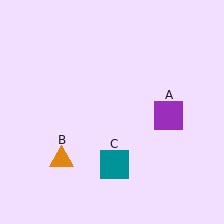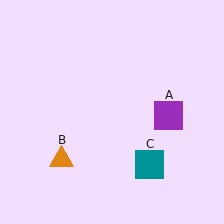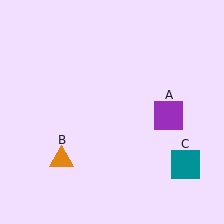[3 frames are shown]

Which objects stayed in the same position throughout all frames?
Purple square (object A) and orange triangle (object B) remained stationary.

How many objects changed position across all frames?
1 object changed position: teal square (object C).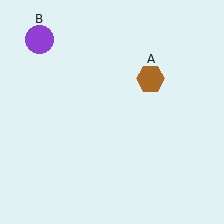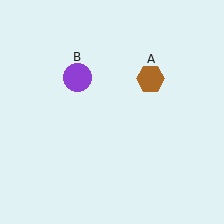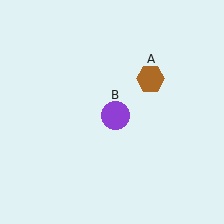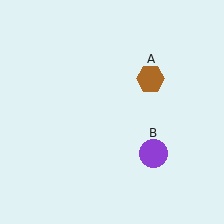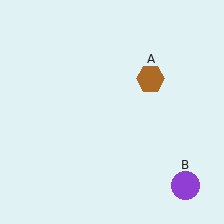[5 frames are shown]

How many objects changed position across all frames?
1 object changed position: purple circle (object B).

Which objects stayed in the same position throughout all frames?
Brown hexagon (object A) remained stationary.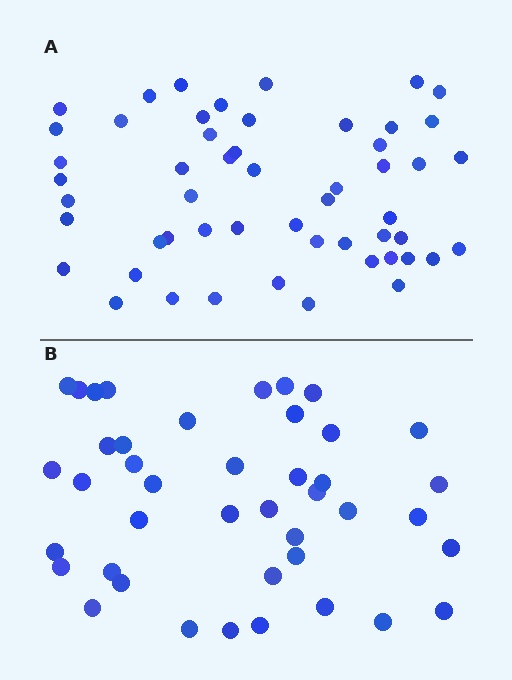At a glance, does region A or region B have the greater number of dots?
Region A (the top region) has more dots.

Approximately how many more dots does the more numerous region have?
Region A has roughly 12 or so more dots than region B.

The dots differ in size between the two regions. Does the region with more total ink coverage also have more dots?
No. Region B has more total ink coverage because its dots are larger, but region A actually contains more individual dots. Total area can be misleading — the number of items is what matters here.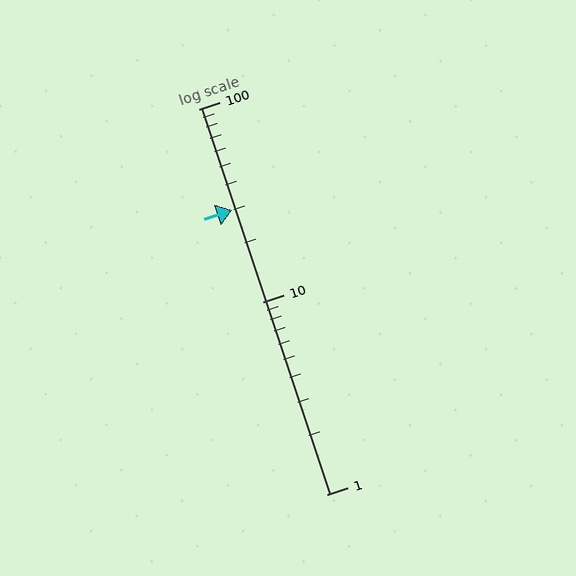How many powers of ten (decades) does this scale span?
The scale spans 2 decades, from 1 to 100.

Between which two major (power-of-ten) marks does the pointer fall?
The pointer is between 10 and 100.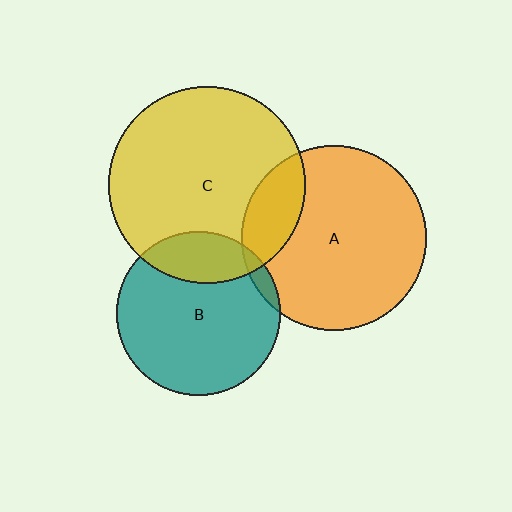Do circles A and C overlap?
Yes.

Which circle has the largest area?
Circle C (yellow).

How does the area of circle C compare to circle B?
Approximately 1.5 times.